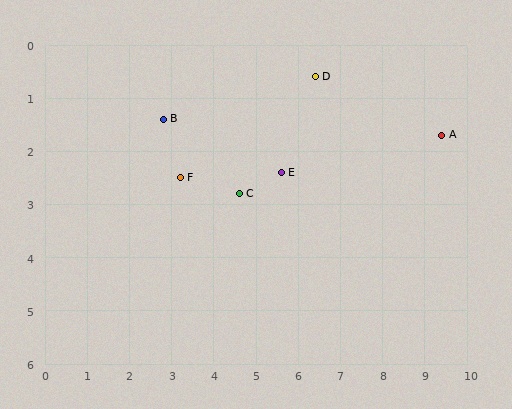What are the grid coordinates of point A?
Point A is at approximately (9.4, 1.7).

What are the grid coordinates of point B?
Point B is at approximately (2.8, 1.4).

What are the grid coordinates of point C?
Point C is at approximately (4.6, 2.8).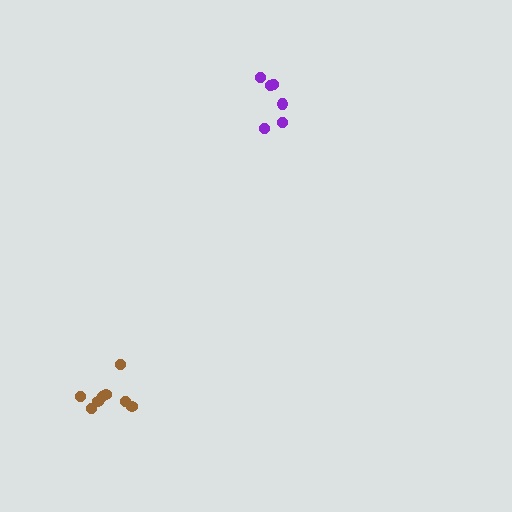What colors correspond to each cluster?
The clusters are colored: purple, brown.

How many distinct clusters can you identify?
There are 2 distinct clusters.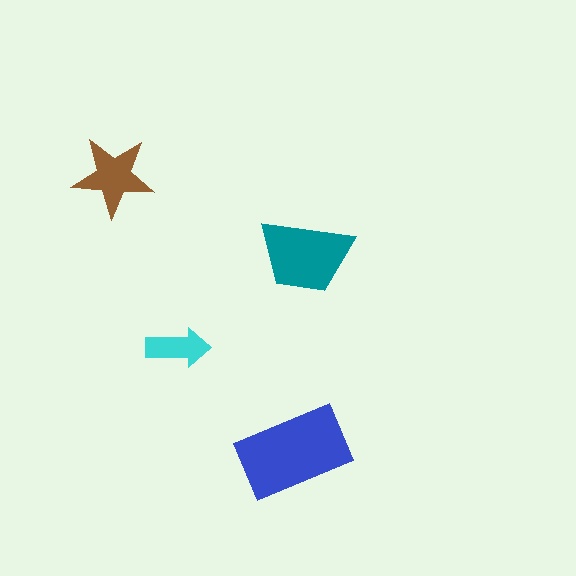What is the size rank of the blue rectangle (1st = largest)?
1st.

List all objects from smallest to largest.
The cyan arrow, the brown star, the teal trapezoid, the blue rectangle.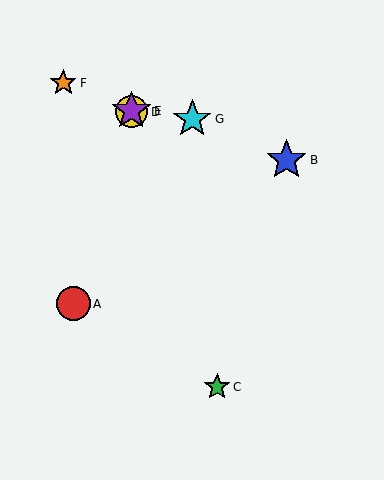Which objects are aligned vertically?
Objects D, E are aligned vertically.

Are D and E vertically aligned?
Yes, both are at x≈131.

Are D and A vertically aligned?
No, D is at x≈131 and A is at x≈73.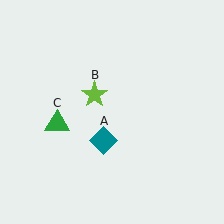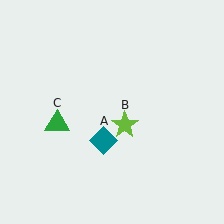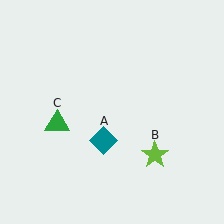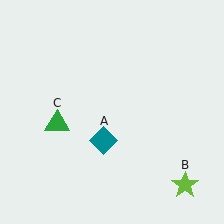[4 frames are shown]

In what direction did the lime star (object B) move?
The lime star (object B) moved down and to the right.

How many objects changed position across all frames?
1 object changed position: lime star (object B).